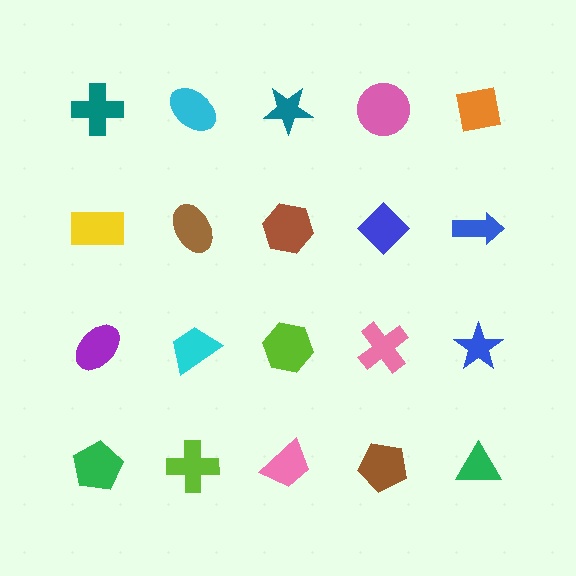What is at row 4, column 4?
A brown pentagon.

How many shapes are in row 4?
5 shapes.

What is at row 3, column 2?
A cyan trapezoid.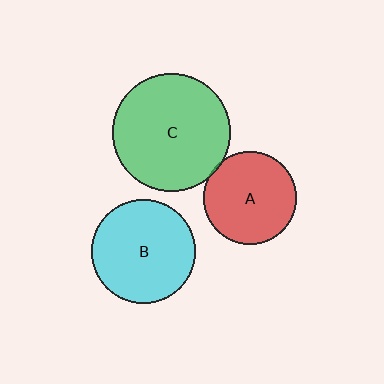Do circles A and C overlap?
Yes.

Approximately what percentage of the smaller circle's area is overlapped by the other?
Approximately 5%.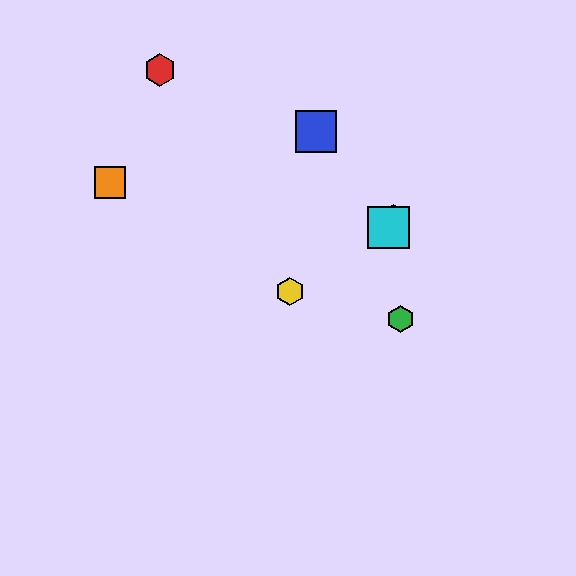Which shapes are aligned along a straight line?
The yellow hexagon, the purple hexagon, the cyan square are aligned along a straight line.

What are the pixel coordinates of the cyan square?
The cyan square is at (388, 227).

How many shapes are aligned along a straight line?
3 shapes (the yellow hexagon, the purple hexagon, the cyan square) are aligned along a straight line.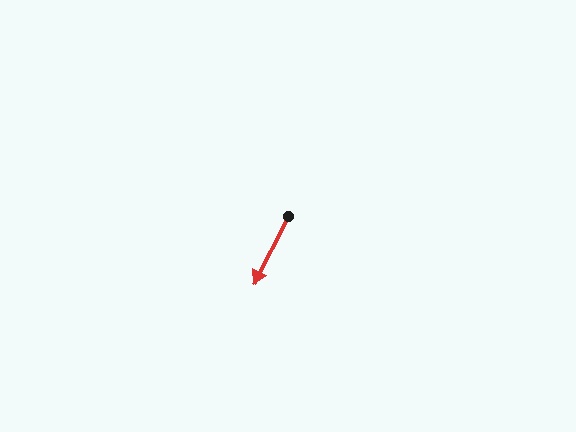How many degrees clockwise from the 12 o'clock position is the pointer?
Approximately 207 degrees.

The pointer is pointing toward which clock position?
Roughly 7 o'clock.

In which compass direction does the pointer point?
Southwest.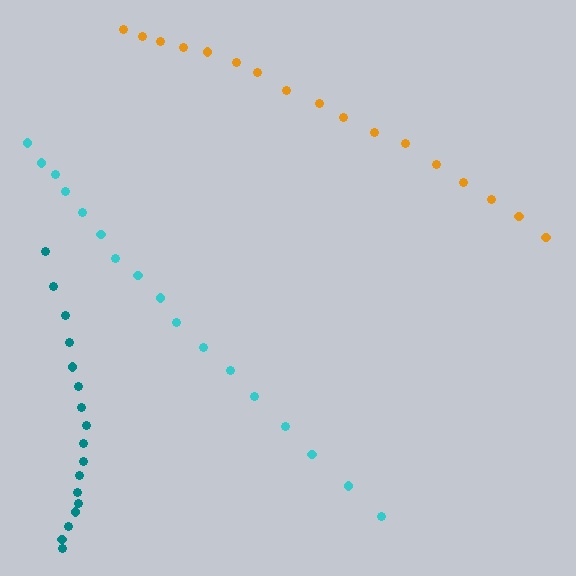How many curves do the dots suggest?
There are 3 distinct paths.